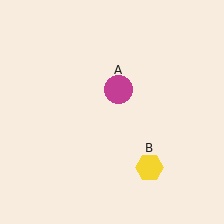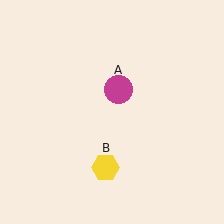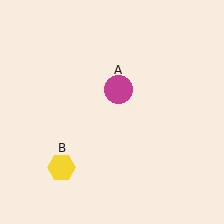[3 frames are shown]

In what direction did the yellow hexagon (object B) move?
The yellow hexagon (object B) moved left.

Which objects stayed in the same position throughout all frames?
Magenta circle (object A) remained stationary.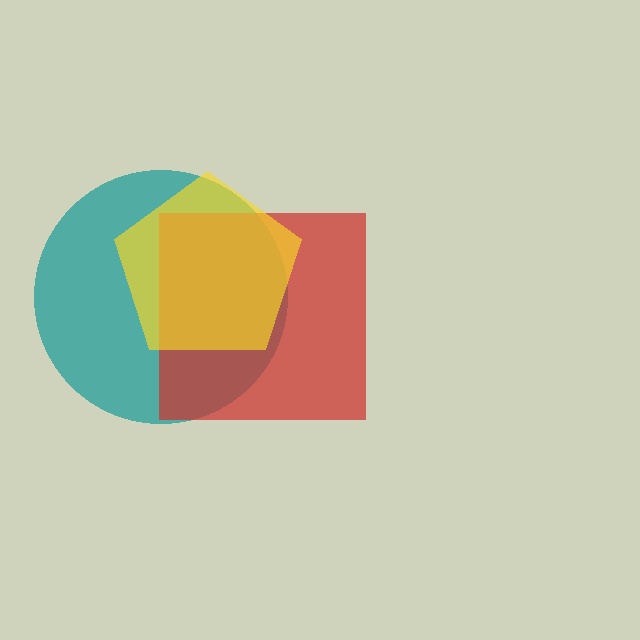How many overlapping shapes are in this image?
There are 3 overlapping shapes in the image.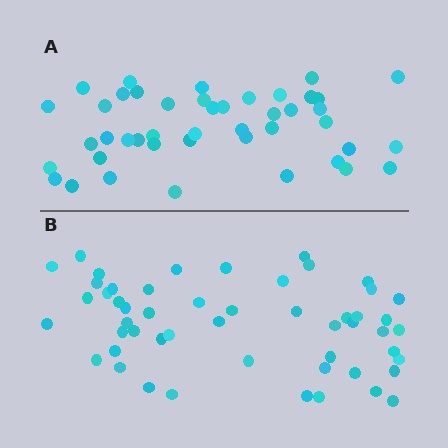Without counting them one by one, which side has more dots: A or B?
Region B (the bottom region) has more dots.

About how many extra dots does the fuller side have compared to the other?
Region B has roughly 8 or so more dots than region A.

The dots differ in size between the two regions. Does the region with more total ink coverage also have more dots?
No. Region A has more total ink coverage because its dots are larger, but region B actually contains more individual dots. Total area can be misleading — the number of items is what matters here.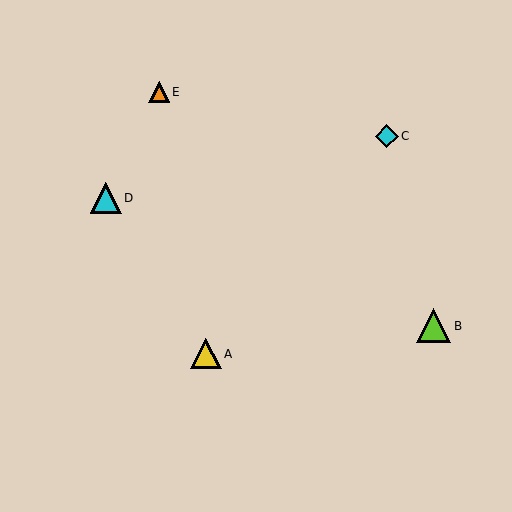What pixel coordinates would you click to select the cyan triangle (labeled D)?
Click at (106, 198) to select the cyan triangle D.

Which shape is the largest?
The lime triangle (labeled B) is the largest.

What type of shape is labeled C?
Shape C is a cyan diamond.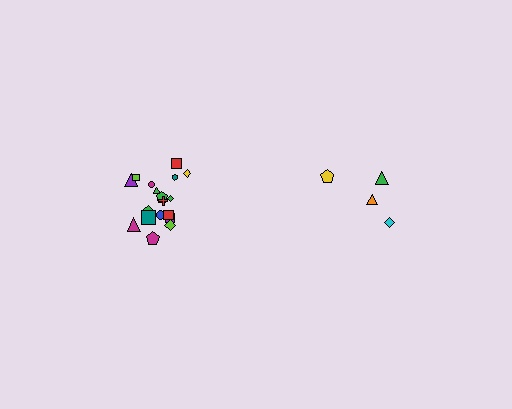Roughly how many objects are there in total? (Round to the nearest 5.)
Roughly 20 objects in total.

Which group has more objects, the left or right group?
The left group.